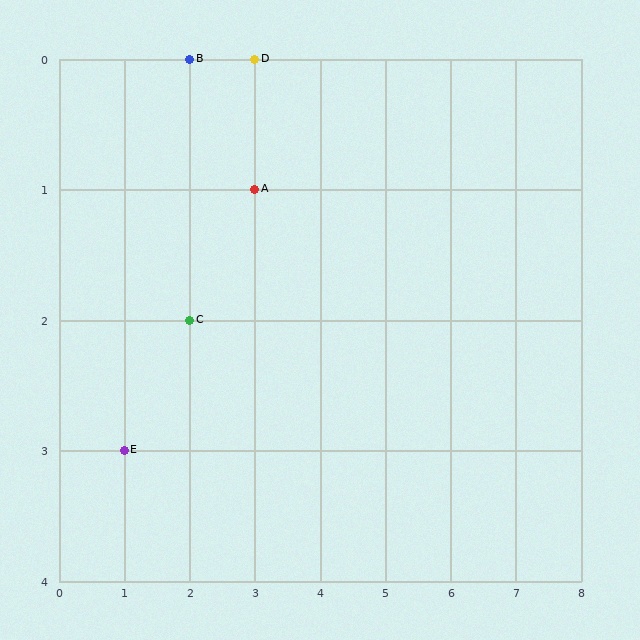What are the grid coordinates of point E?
Point E is at grid coordinates (1, 3).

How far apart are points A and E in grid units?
Points A and E are 2 columns and 2 rows apart (about 2.8 grid units diagonally).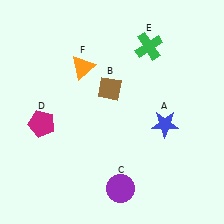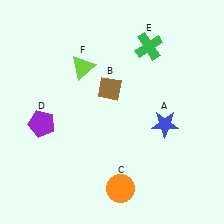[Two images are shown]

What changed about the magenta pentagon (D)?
In Image 1, D is magenta. In Image 2, it changed to purple.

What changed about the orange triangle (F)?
In Image 1, F is orange. In Image 2, it changed to lime.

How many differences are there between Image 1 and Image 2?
There are 3 differences between the two images.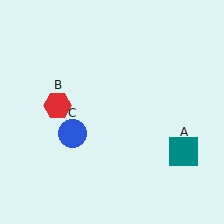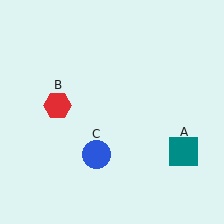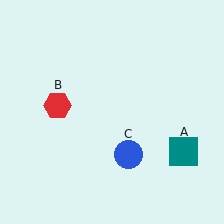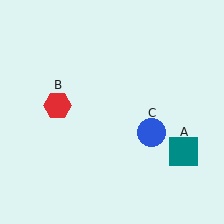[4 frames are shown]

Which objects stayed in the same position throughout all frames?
Teal square (object A) and red hexagon (object B) remained stationary.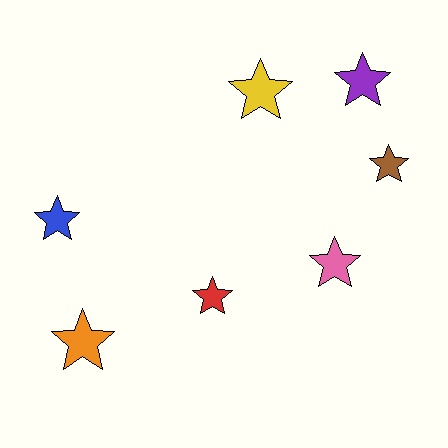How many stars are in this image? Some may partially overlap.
There are 7 stars.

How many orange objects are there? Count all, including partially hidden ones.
There is 1 orange object.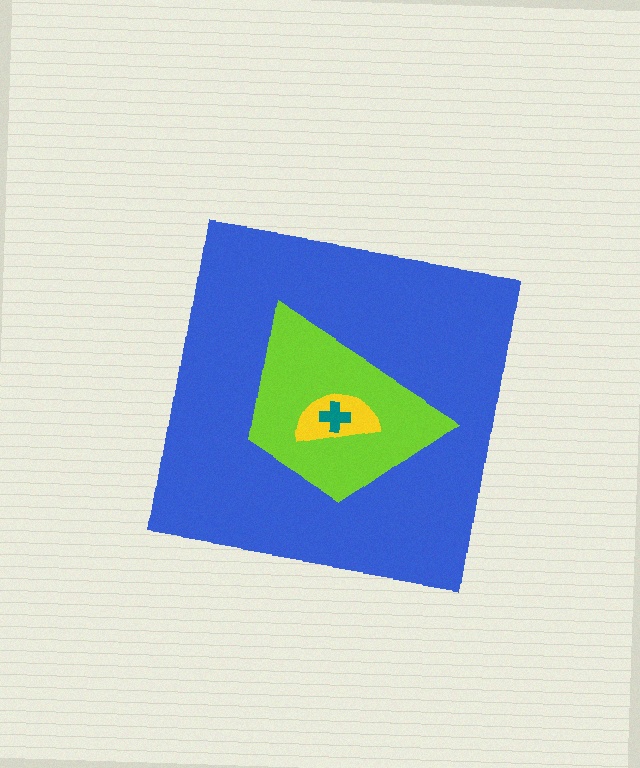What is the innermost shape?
The teal cross.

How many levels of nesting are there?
4.